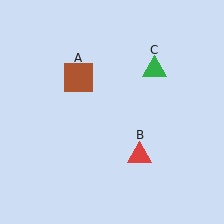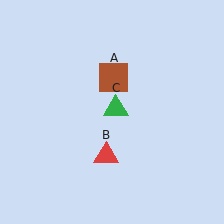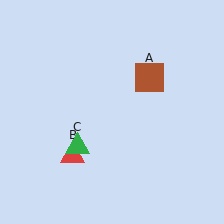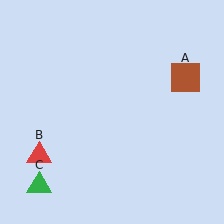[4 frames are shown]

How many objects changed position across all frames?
3 objects changed position: brown square (object A), red triangle (object B), green triangle (object C).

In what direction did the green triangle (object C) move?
The green triangle (object C) moved down and to the left.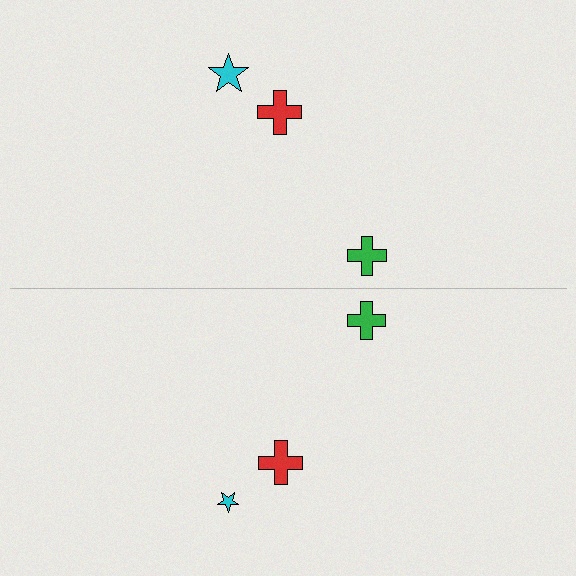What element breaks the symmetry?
The cyan star on the bottom side has a different size than its mirror counterpart.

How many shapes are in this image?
There are 6 shapes in this image.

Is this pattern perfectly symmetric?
No, the pattern is not perfectly symmetric. The cyan star on the bottom side has a different size than its mirror counterpart.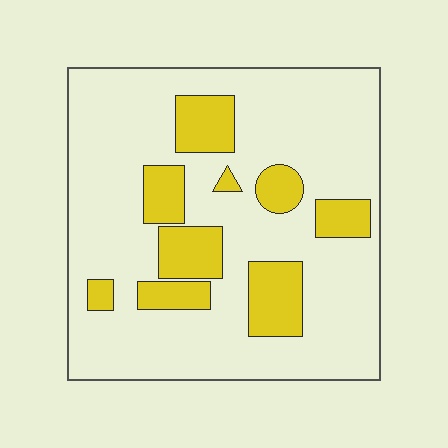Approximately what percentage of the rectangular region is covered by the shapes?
Approximately 20%.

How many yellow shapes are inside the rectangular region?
9.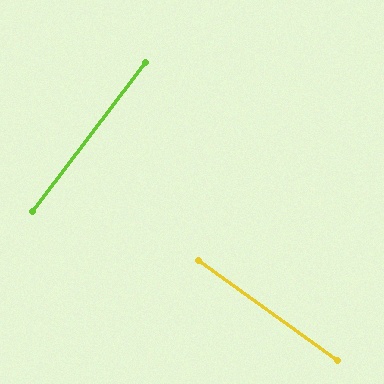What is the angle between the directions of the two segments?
Approximately 89 degrees.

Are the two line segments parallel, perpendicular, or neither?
Perpendicular — they meet at approximately 89°.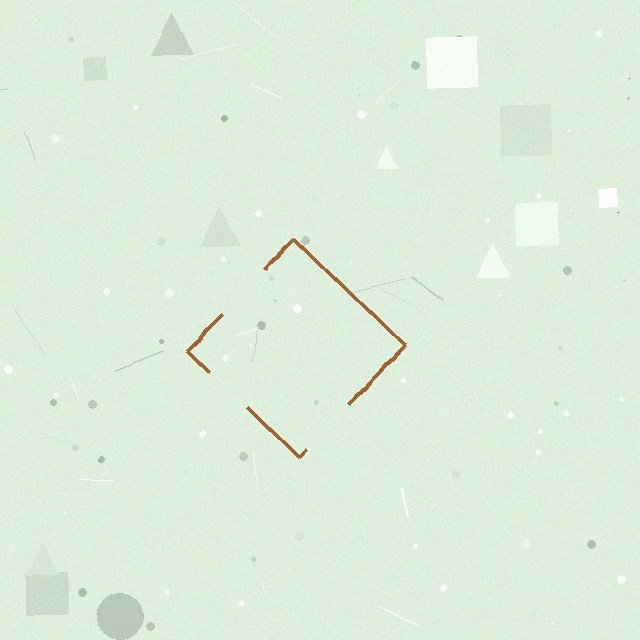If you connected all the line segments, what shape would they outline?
They would outline a diamond.